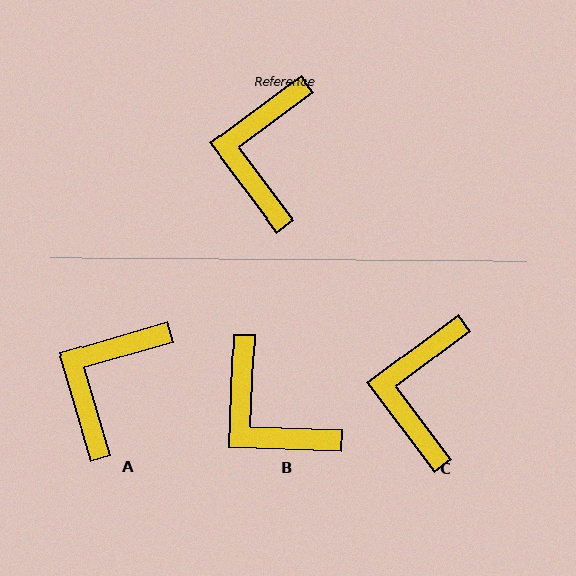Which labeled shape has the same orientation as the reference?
C.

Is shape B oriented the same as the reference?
No, it is off by about 51 degrees.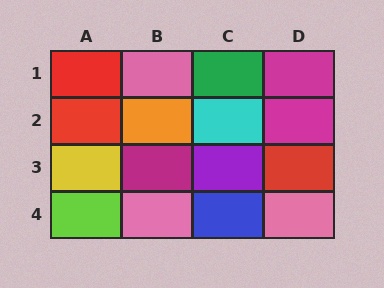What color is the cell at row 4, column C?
Blue.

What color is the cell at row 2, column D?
Magenta.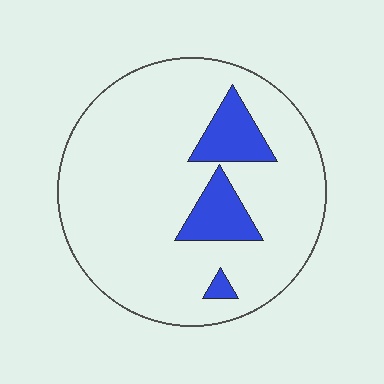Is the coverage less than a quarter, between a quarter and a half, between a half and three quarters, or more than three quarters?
Less than a quarter.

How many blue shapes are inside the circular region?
3.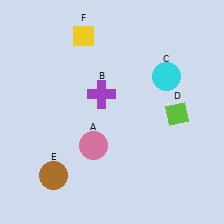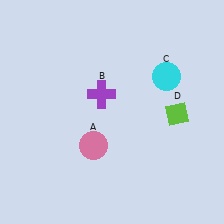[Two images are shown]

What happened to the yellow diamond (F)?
The yellow diamond (F) was removed in Image 2. It was in the top-left area of Image 1.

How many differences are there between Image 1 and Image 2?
There are 2 differences between the two images.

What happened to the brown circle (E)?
The brown circle (E) was removed in Image 2. It was in the bottom-left area of Image 1.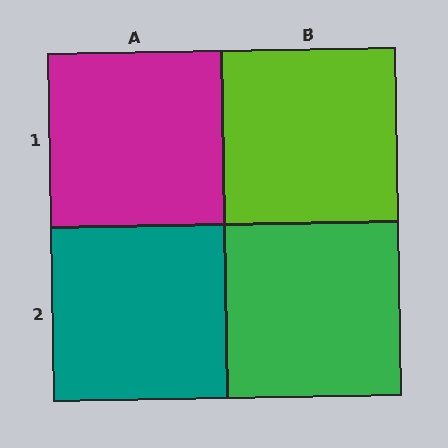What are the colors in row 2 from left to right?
Teal, green.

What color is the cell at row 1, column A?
Magenta.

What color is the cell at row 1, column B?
Lime.